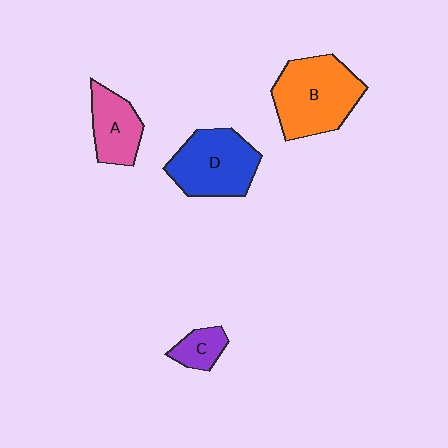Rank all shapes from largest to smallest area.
From largest to smallest: B (orange), D (blue), A (pink), C (purple).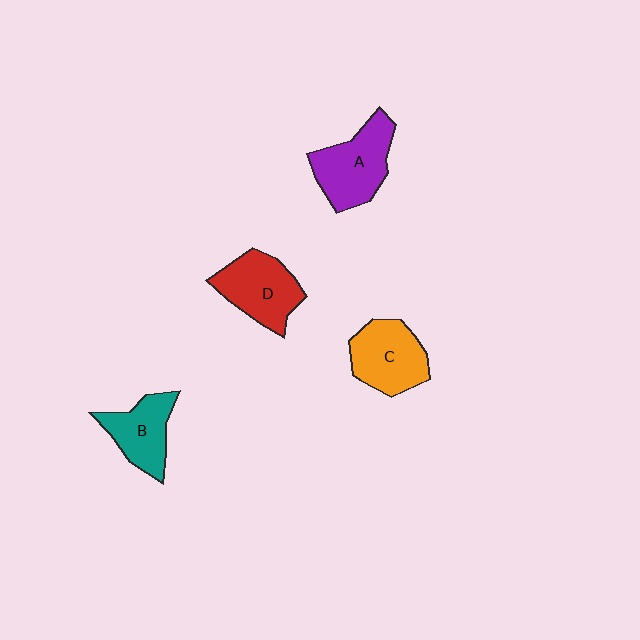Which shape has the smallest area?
Shape B (teal).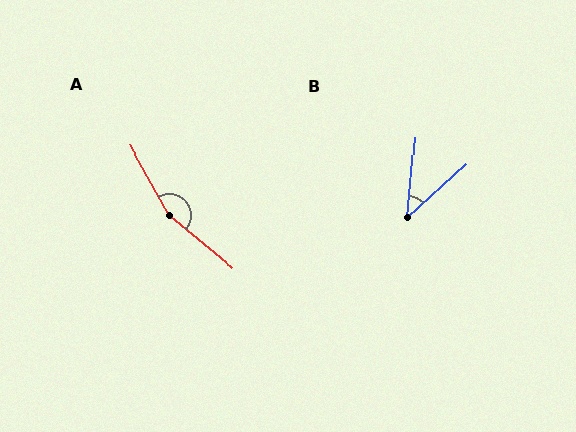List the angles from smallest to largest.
B (42°), A (159°).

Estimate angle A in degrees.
Approximately 159 degrees.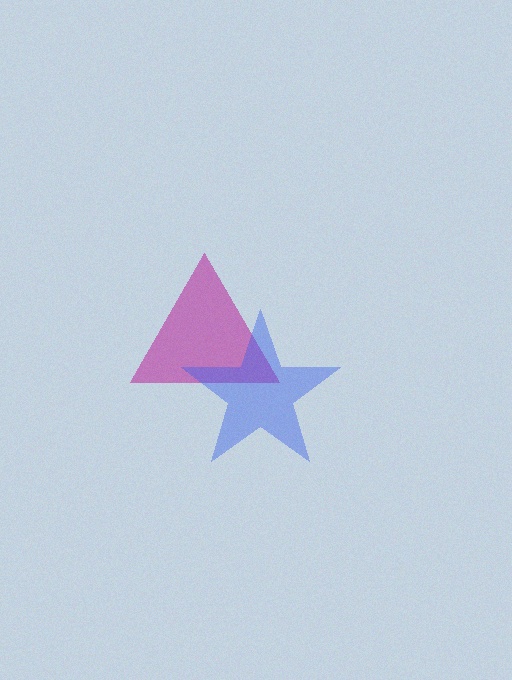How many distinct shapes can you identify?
There are 2 distinct shapes: a magenta triangle, a blue star.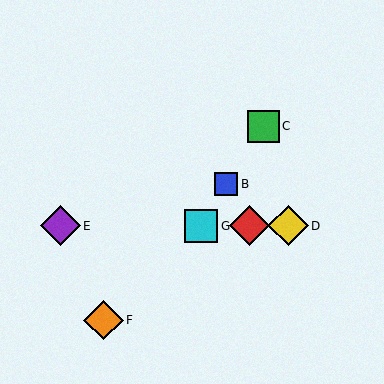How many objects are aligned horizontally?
4 objects (A, D, E, G) are aligned horizontally.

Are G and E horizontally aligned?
Yes, both are at y≈226.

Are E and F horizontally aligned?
No, E is at y≈226 and F is at y≈320.